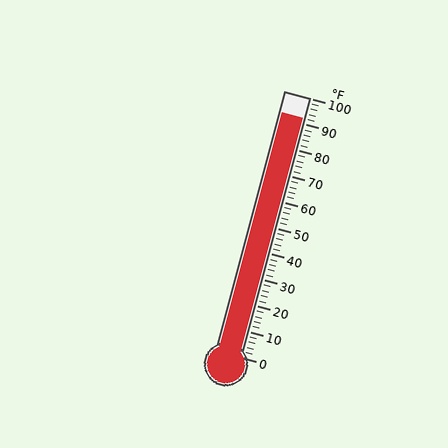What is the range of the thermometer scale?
The thermometer scale ranges from 0°F to 100°F.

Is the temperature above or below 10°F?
The temperature is above 10°F.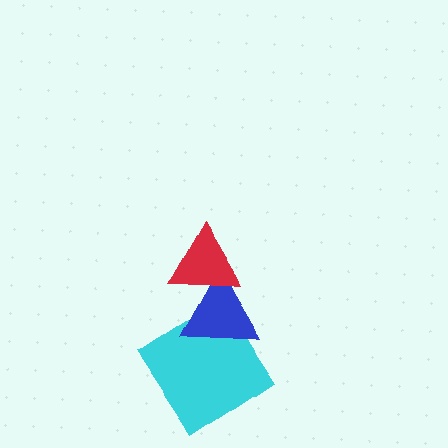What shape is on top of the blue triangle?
The red triangle is on top of the blue triangle.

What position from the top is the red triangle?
The red triangle is 1st from the top.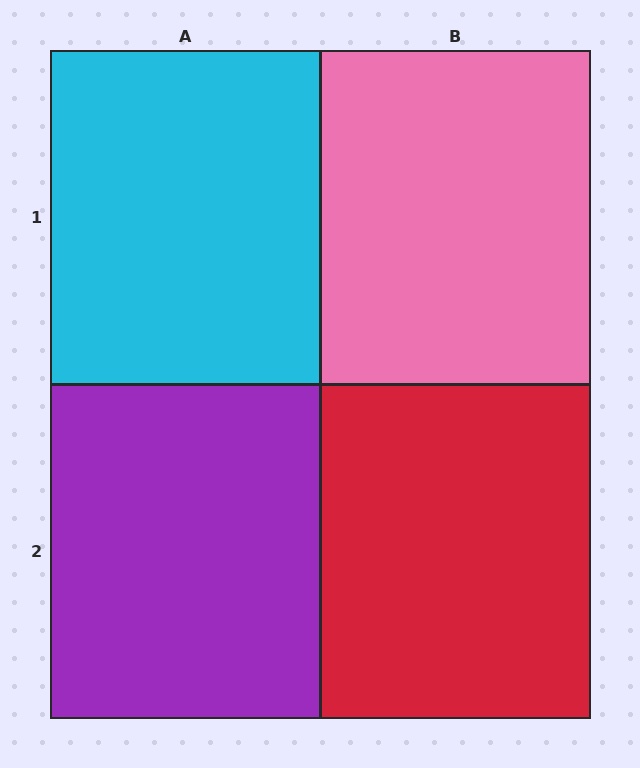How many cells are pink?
1 cell is pink.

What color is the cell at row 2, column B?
Red.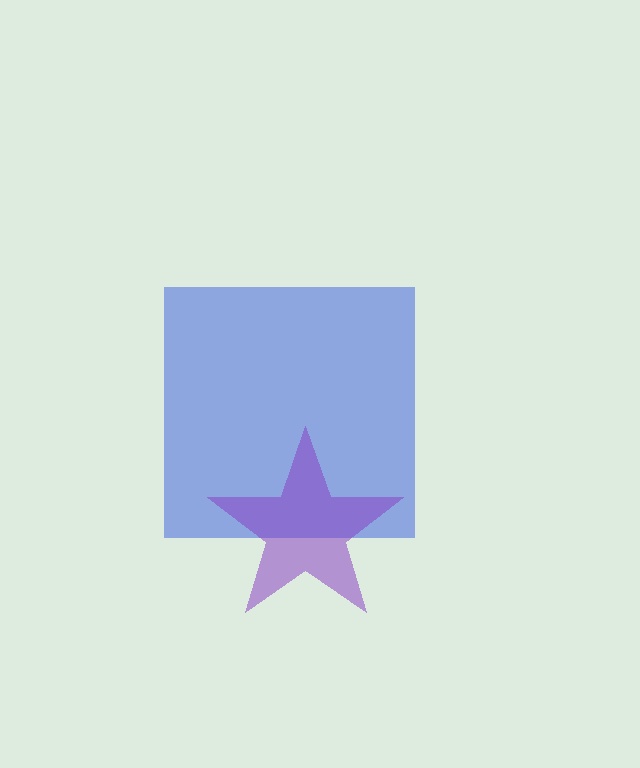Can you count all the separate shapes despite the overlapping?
Yes, there are 2 separate shapes.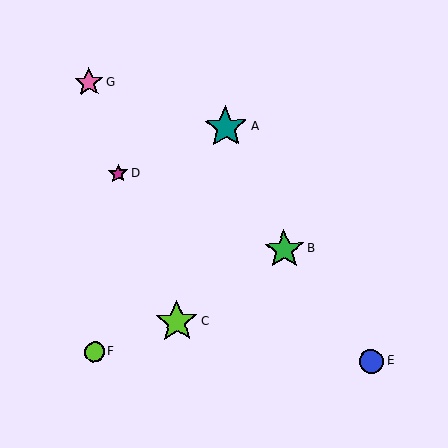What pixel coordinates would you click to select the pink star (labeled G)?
Click at (89, 83) to select the pink star G.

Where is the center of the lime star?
The center of the lime star is at (177, 322).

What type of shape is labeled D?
Shape D is a magenta star.